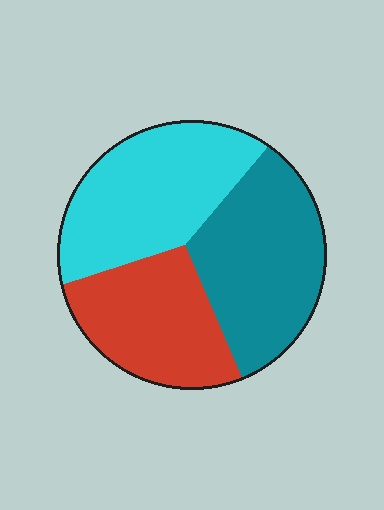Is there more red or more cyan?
Cyan.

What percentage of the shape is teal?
Teal takes up about three eighths (3/8) of the shape.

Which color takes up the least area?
Red, at roughly 30%.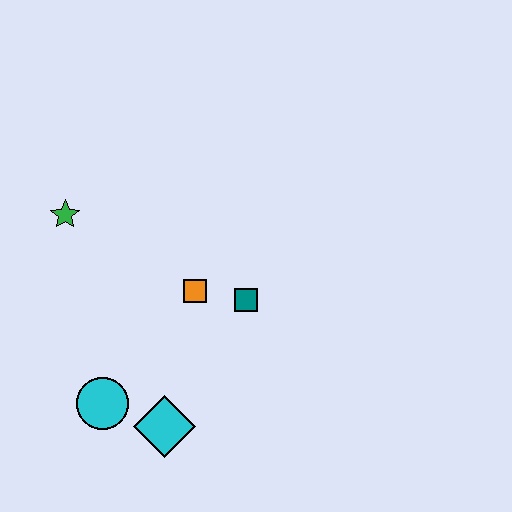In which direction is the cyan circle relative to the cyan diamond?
The cyan circle is to the left of the cyan diamond.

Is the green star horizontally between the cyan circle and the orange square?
No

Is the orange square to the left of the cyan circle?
No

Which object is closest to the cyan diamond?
The cyan circle is closest to the cyan diamond.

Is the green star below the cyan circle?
No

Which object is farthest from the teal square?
The green star is farthest from the teal square.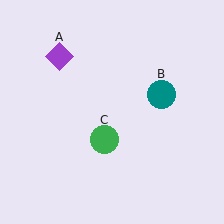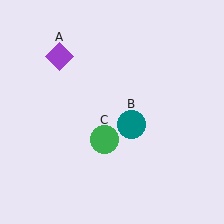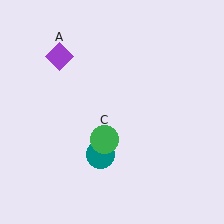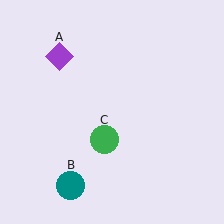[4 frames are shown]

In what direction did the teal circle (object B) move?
The teal circle (object B) moved down and to the left.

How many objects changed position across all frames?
1 object changed position: teal circle (object B).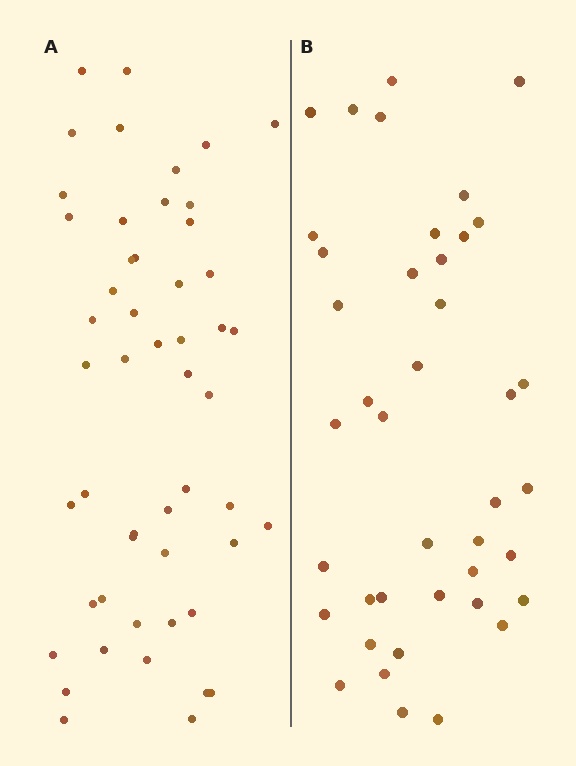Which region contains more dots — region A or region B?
Region A (the left region) has more dots.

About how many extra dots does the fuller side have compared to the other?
Region A has roughly 10 or so more dots than region B.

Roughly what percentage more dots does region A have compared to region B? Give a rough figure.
About 25% more.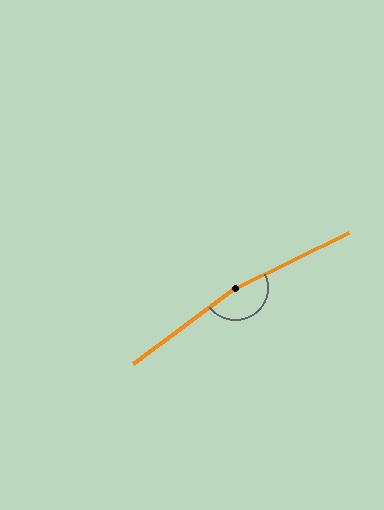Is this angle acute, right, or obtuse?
It is obtuse.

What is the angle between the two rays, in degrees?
Approximately 169 degrees.